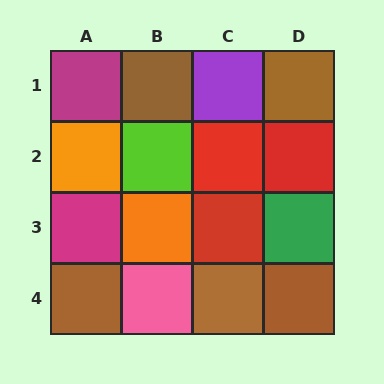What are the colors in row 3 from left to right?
Magenta, orange, red, green.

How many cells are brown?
5 cells are brown.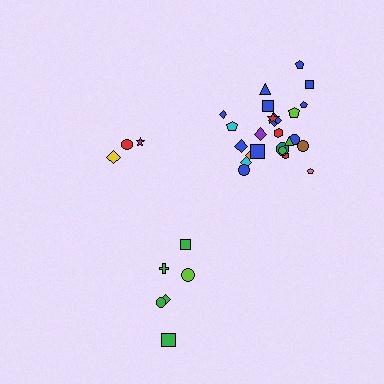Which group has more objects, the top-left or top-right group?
The top-right group.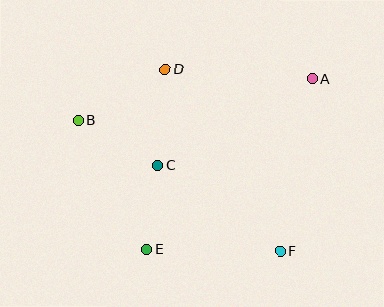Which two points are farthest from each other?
Points B and F are farthest from each other.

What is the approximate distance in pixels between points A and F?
The distance between A and F is approximately 175 pixels.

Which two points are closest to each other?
Points C and E are closest to each other.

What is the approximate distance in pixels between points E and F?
The distance between E and F is approximately 133 pixels.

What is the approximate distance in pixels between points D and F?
The distance between D and F is approximately 215 pixels.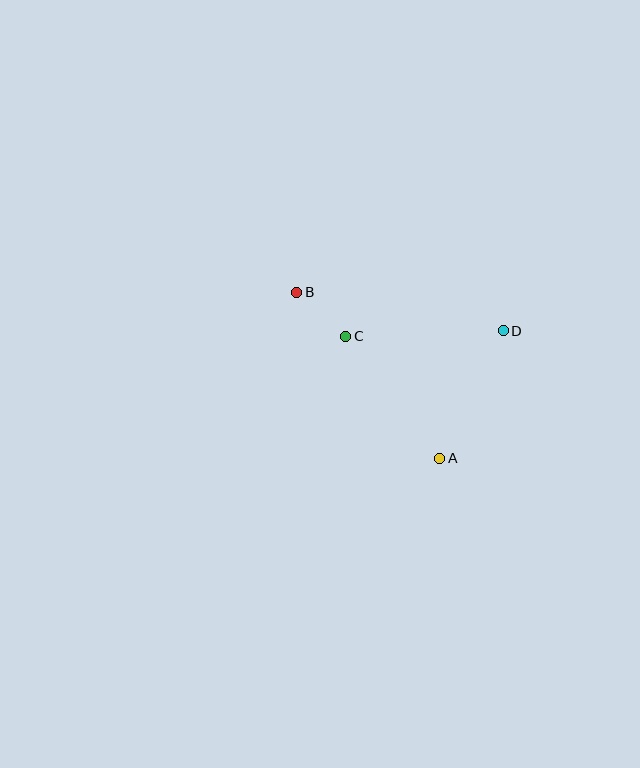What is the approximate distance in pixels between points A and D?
The distance between A and D is approximately 142 pixels.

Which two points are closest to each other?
Points B and C are closest to each other.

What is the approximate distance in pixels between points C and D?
The distance between C and D is approximately 158 pixels.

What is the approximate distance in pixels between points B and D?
The distance between B and D is approximately 210 pixels.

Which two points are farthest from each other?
Points A and B are farthest from each other.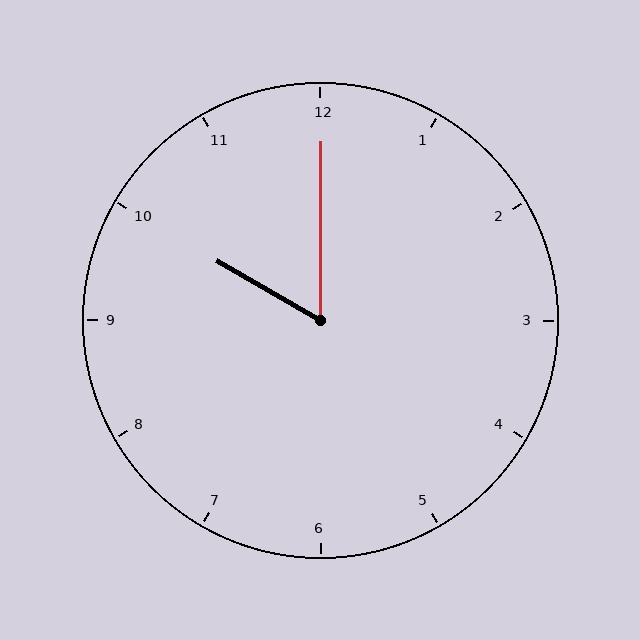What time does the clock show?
10:00.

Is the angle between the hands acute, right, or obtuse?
It is acute.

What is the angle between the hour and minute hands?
Approximately 60 degrees.